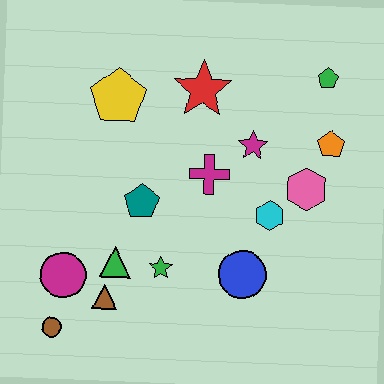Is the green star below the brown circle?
No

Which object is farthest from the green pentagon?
The brown circle is farthest from the green pentagon.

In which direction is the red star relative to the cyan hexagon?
The red star is above the cyan hexagon.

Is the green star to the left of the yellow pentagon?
No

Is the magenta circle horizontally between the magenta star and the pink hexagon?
No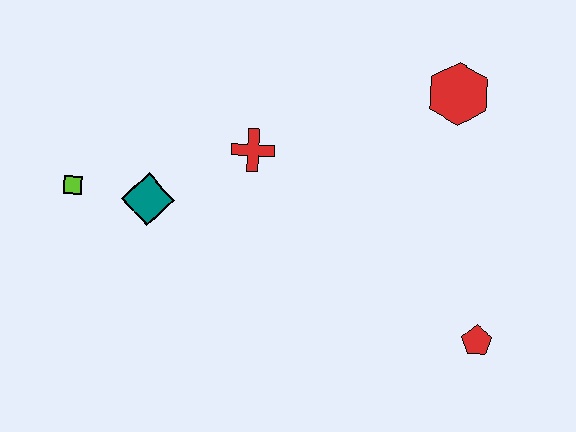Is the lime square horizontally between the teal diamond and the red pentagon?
No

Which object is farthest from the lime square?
The red pentagon is farthest from the lime square.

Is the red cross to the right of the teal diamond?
Yes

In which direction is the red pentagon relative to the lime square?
The red pentagon is to the right of the lime square.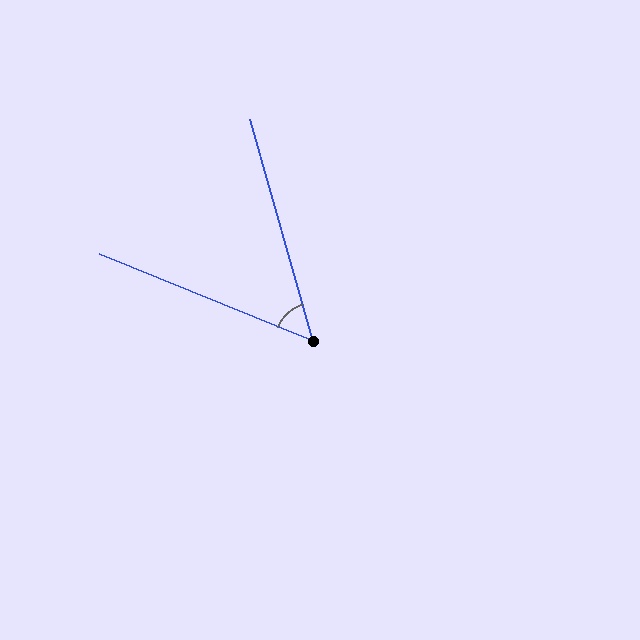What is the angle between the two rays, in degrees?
Approximately 52 degrees.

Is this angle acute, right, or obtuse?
It is acute.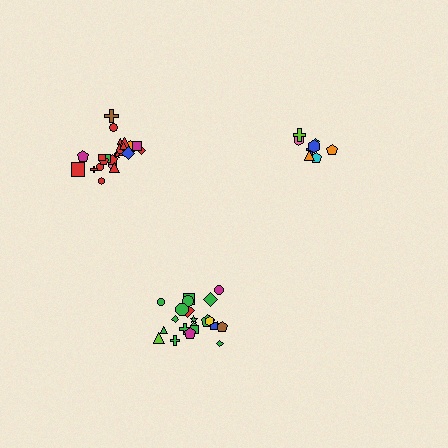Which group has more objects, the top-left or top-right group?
The top-left group.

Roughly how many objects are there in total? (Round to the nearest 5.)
Roughly 50 objects in total.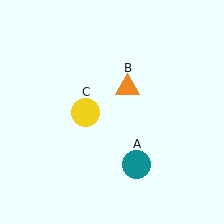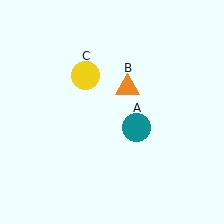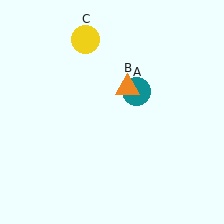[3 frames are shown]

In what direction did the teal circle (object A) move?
The teal circle (object A) moved up.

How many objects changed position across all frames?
2 objects changed position: teal circle (object A), yellow circle (object C).